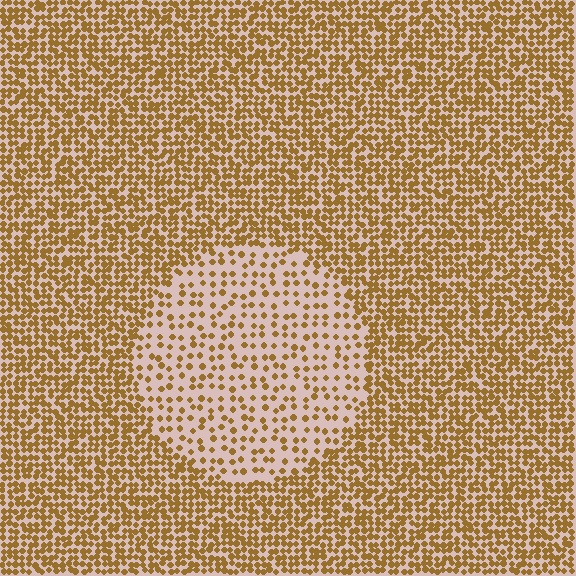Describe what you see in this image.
The image contains small brown elements arranged at two different densities. A circle-shaped region is visible where the elements are less densely packed than the surrounding area.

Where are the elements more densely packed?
The elements are more densely packed outside the circle boundary.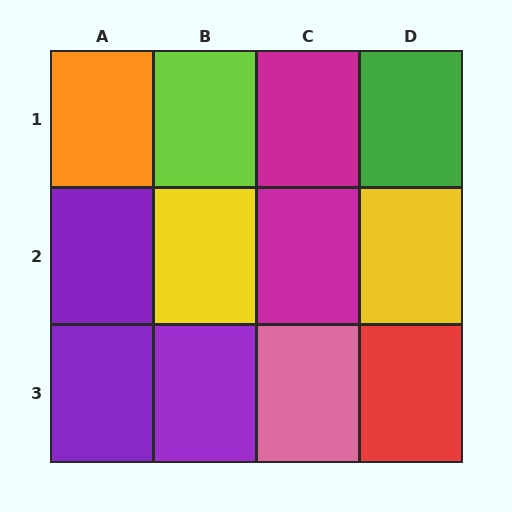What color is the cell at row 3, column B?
Purple.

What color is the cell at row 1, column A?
Orange.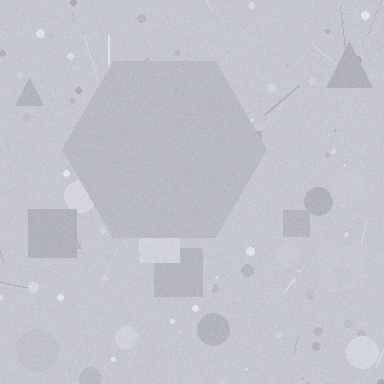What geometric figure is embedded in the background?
A hexagon is embedded in the background.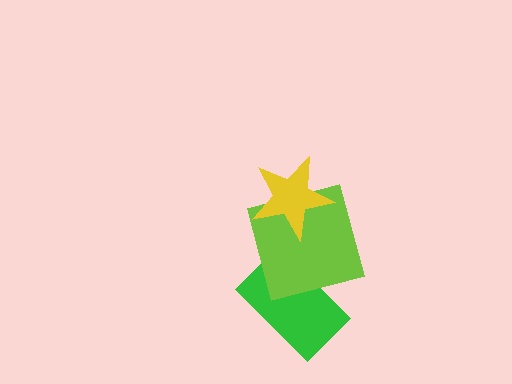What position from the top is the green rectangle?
The green rectangle is 3rd from the top.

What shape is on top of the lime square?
The yellow star is on top of the lime square.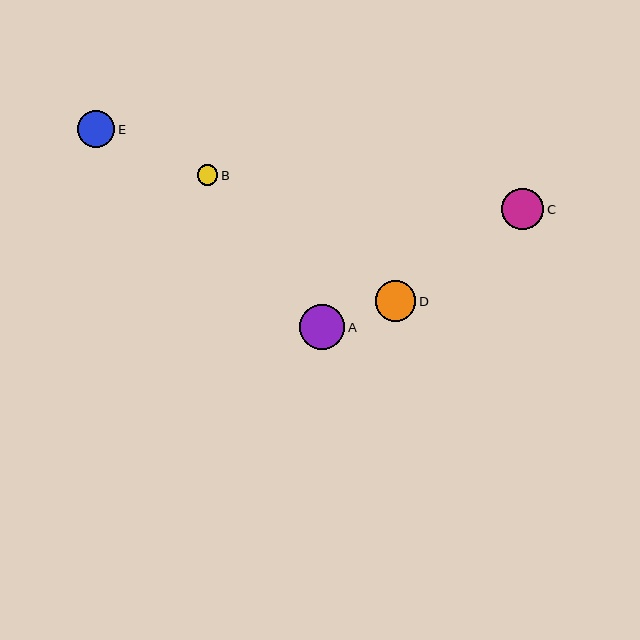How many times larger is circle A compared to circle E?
Circle A is approximately 1.2 times the size of circle E.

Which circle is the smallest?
Circle B is the smallest with a size of approximately 21 pixels.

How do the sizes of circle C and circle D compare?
Circle C and circle D are approximately the same size.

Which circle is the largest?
Circle A is the largest with a size of approximately 46 pixels.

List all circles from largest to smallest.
From largest to smallest: A, C, D, E, B.